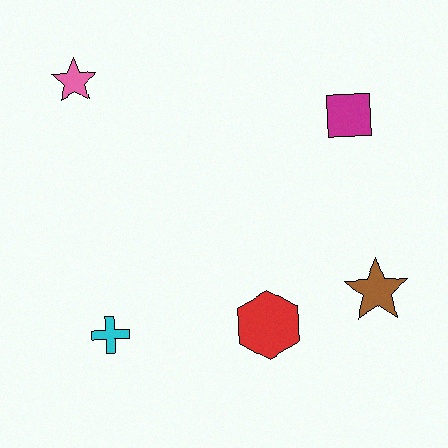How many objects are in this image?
There are 5 objects.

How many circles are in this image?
There are no circles.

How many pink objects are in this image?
There is 1 pink object.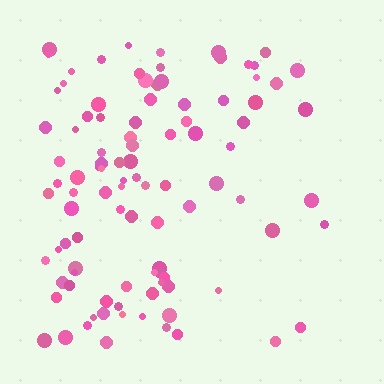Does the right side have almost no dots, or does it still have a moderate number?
Still a moderate number, just noticeably fewer than the left.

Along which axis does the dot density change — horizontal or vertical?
Horizontal.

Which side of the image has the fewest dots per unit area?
The right.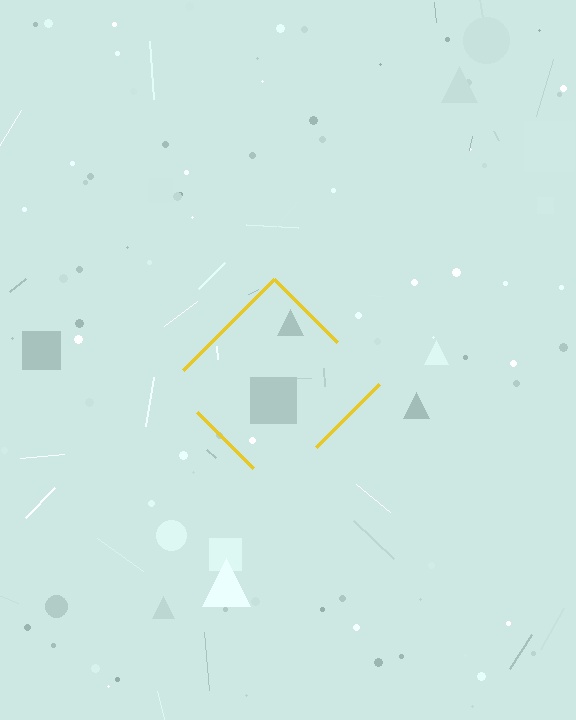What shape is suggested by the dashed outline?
The dashed outline suggests a diamond.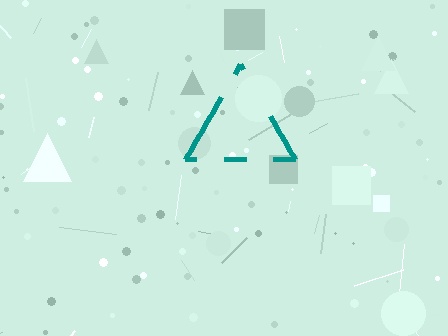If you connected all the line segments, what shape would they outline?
They would outline a triangle.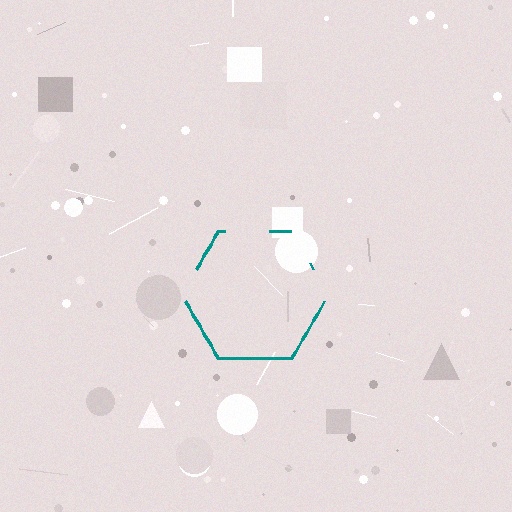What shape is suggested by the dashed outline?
The dashed outline suggests a hexagon.